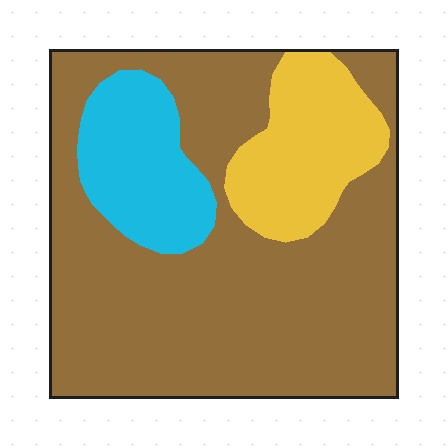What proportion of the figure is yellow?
Yellow takes up about one sixth (1/6) of the figure.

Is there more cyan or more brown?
Brown.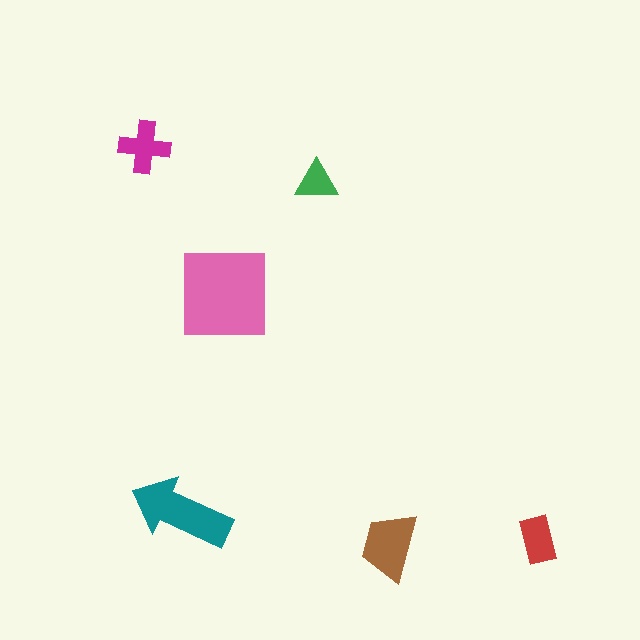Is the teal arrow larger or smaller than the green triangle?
Larger.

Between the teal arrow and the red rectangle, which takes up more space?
The teal arrow.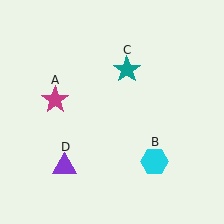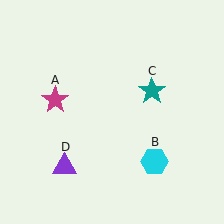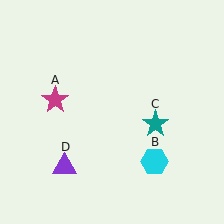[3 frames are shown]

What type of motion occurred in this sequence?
The teal star (object C) rotated clockwise around the center of the scene.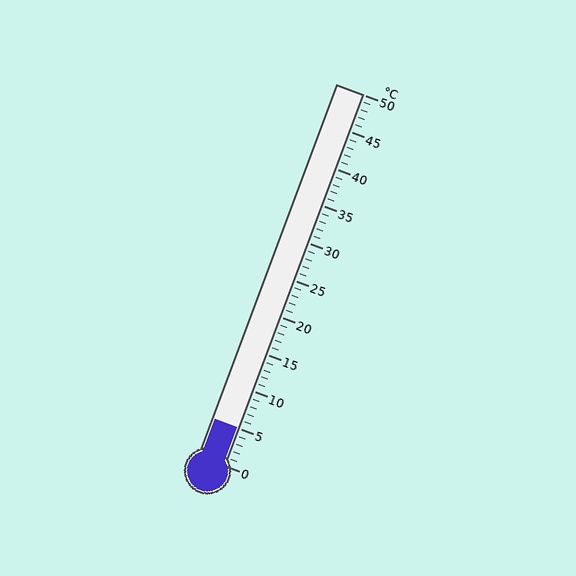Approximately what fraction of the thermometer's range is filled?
The thermometer is filled to approximately 10% of its range.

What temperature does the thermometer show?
The thermometer shows approximately 5°C.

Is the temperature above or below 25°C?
The temperature is below 25°C.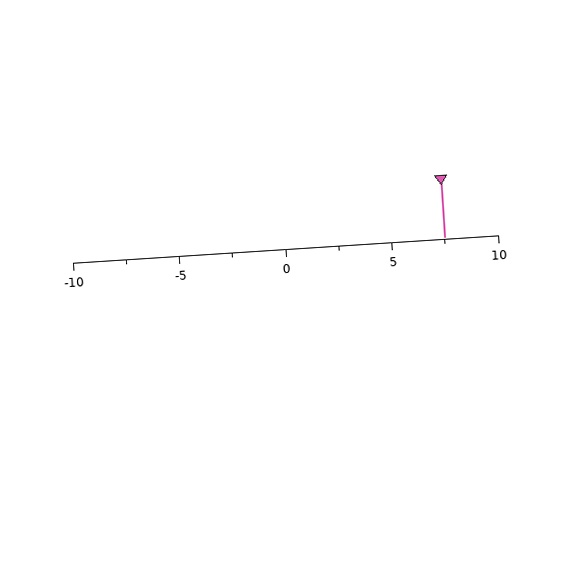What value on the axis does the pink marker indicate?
The marker indicates approximately 7.5.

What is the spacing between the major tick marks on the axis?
The major ticks are spaced 5 apart.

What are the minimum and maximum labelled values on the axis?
The axis runs from -10 to 10.